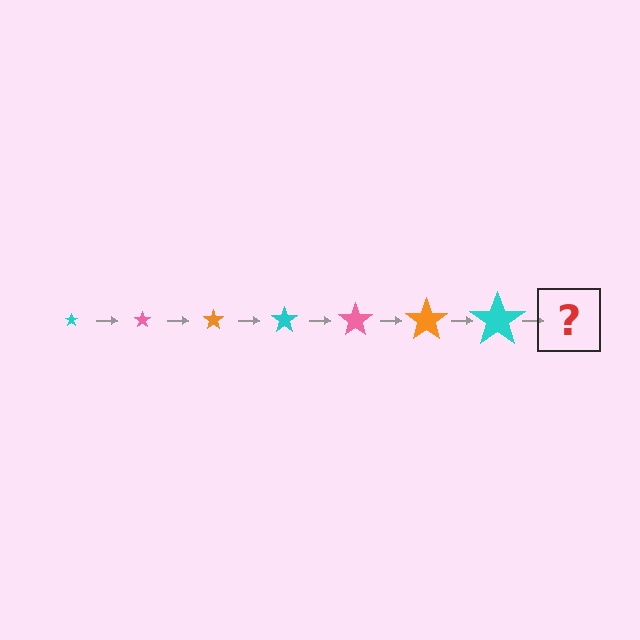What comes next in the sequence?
The next element should be a pink star, larger than the previous one.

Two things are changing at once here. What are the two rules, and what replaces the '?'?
The two rules are that the star grows larger each step and the color cycles through cyan, pink, and orange. The '?' should be a pink star, larger than the previous one.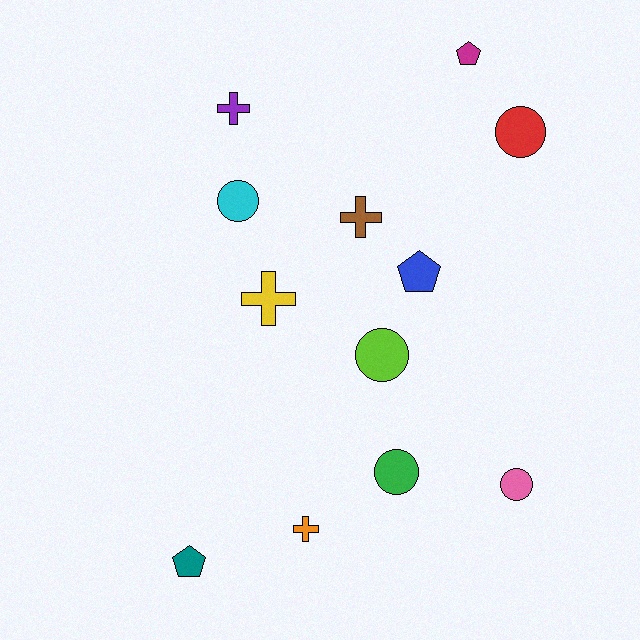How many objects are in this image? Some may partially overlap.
There are 12 objects.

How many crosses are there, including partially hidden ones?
There are 4 crosses.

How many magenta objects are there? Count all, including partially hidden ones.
There is 1 magenta object.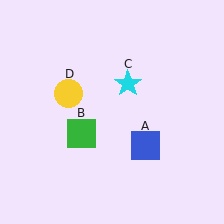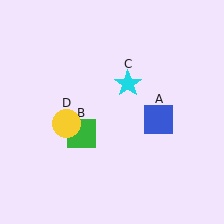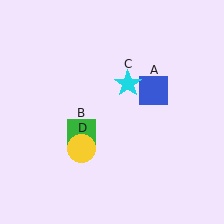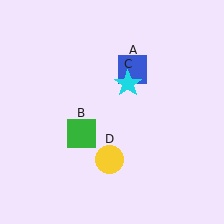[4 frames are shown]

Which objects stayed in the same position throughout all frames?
Green square (object B) and cyan star (object C) remained stationary.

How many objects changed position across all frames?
2 objects changed position: blue square (object A), yellow circle (object D).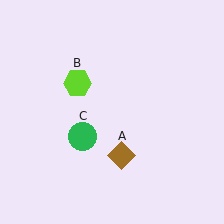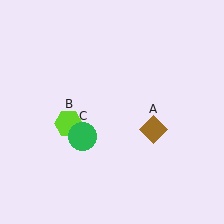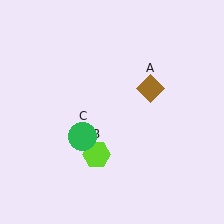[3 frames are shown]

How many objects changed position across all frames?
2 objects changed position: brown diamond (object A), lime hexagon (object B).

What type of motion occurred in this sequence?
The brown diamond (object A), lime hexagon (object B) rotated counterclockwise around the center of the scene.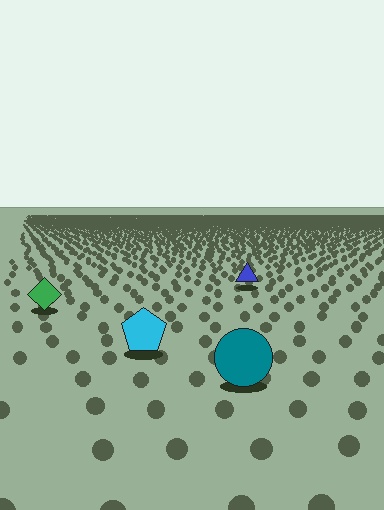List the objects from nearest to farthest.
From nearest to farthest: the teal circle, the cyan pentagon, the green diamond, the blue triangle.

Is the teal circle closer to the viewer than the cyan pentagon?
Yes. The teal circle is closer — you can tell from the texture gradient: the ground texture is coarser near it.